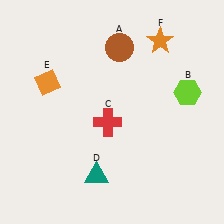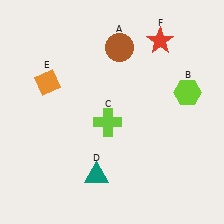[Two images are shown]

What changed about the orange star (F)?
In Image 1, F is orange. In Image 2, it changed to red.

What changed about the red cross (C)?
In Image 1, C is red. In Image 2, it changed to lime.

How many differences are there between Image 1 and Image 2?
There are 2 differences between the two images.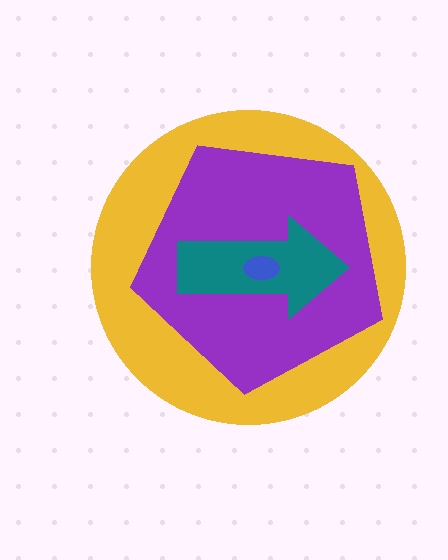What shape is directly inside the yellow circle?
The purple pentagon.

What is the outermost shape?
The yellow circle.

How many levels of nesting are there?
4.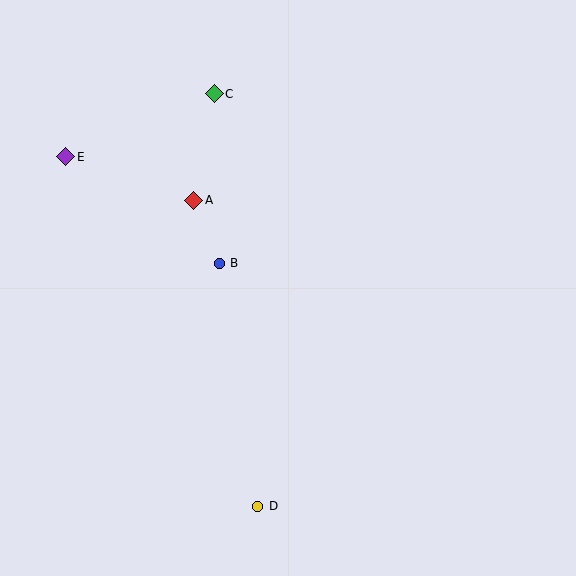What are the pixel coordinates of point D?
Point D is at (258, 506).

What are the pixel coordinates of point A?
Point A is at (194, 201).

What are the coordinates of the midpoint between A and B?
The midpoint between A and B is at (206, 232).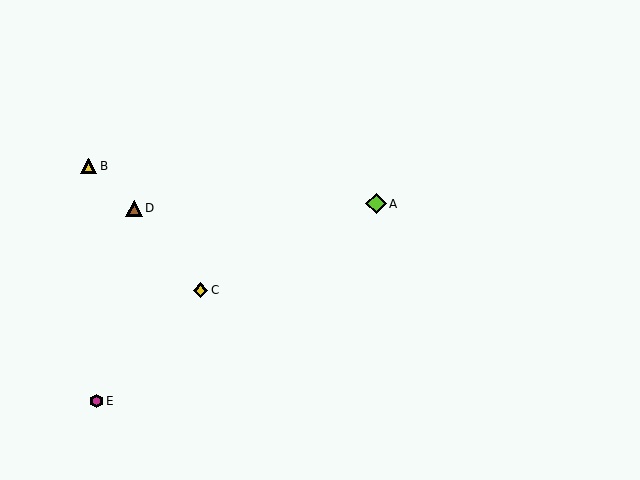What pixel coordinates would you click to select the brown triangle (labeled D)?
Click at (134, 209) to select the brown triangle D.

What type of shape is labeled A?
Shape A is a lime diamond.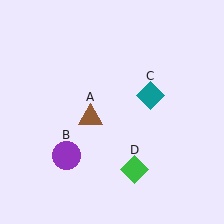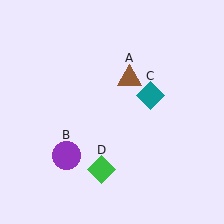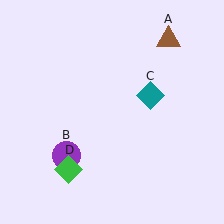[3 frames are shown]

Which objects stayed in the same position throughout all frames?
Purple circle (object B) and teal diamond (object C) remained stationary.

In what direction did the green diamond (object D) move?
The green diamond (object D) moved left.